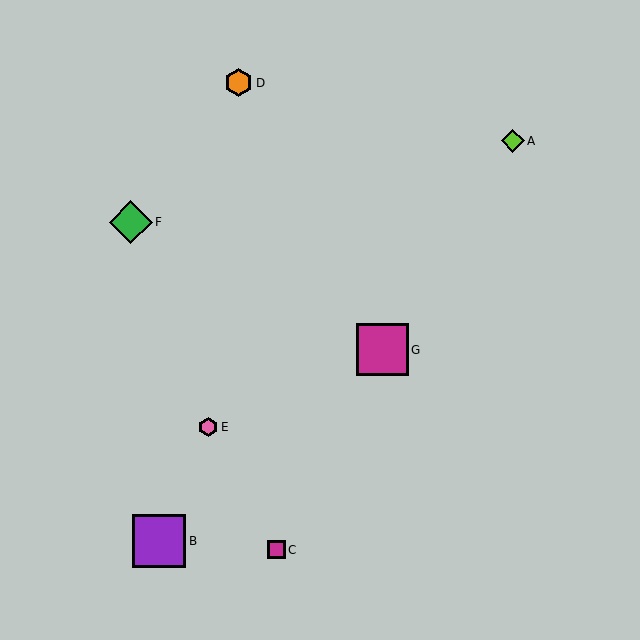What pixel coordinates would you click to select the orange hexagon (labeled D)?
Click at (239, 83) to select the orange hexagon D.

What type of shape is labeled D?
Shape D is an orange hexagon.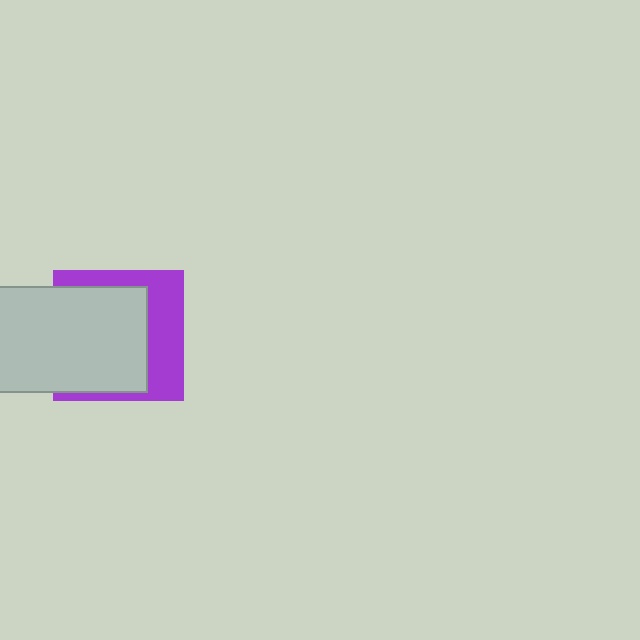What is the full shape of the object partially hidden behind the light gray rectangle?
The partially hidden object is a purple square.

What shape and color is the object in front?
The object in front is a light gray rectangle.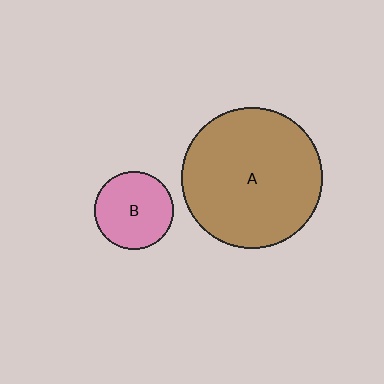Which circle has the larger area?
Circle A (brown).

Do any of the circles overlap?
No, none of the circles overlap.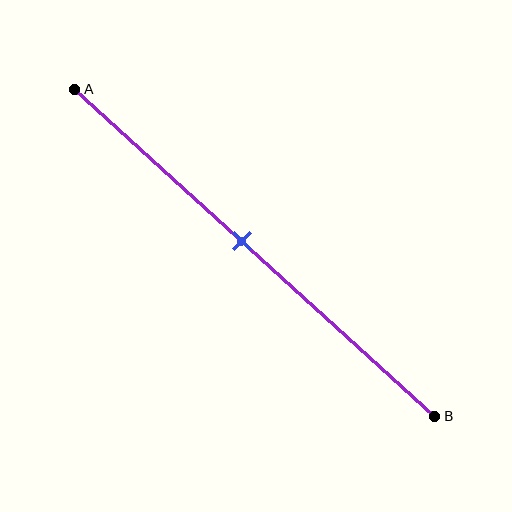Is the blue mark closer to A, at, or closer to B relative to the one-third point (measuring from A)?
The blue mark is closer to point B than the one-third point of segment AB.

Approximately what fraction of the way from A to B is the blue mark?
The blue mark is approximately 45% of the way from A to B.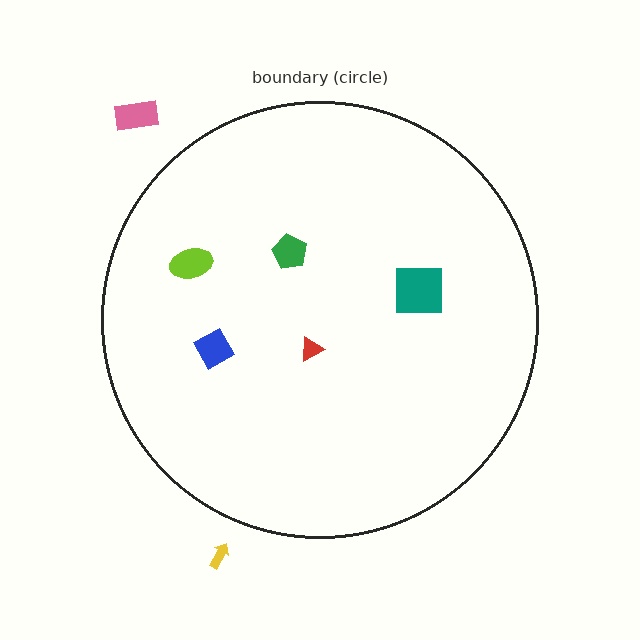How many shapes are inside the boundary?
5 inside, 2 outside.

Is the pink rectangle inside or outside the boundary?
Outside.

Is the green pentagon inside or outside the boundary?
Inside.